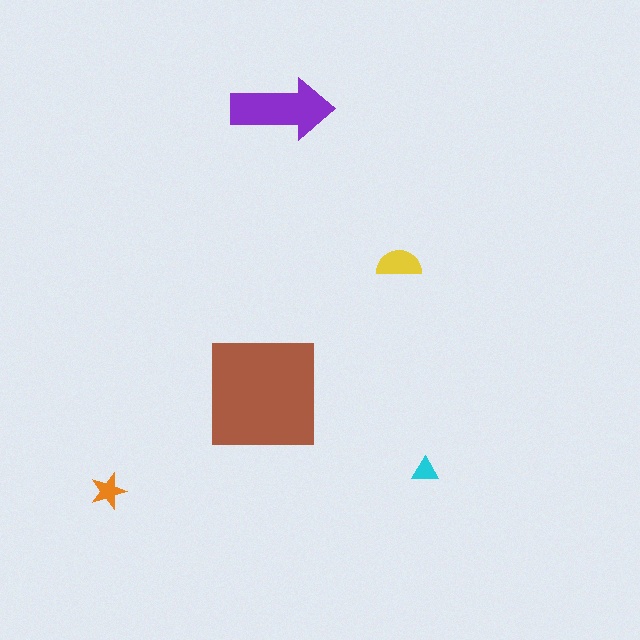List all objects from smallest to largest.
The cyan triangle, the orange star, the yellow semicircle, the purple arrow, the brown square.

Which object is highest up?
The purple arrow is topmost.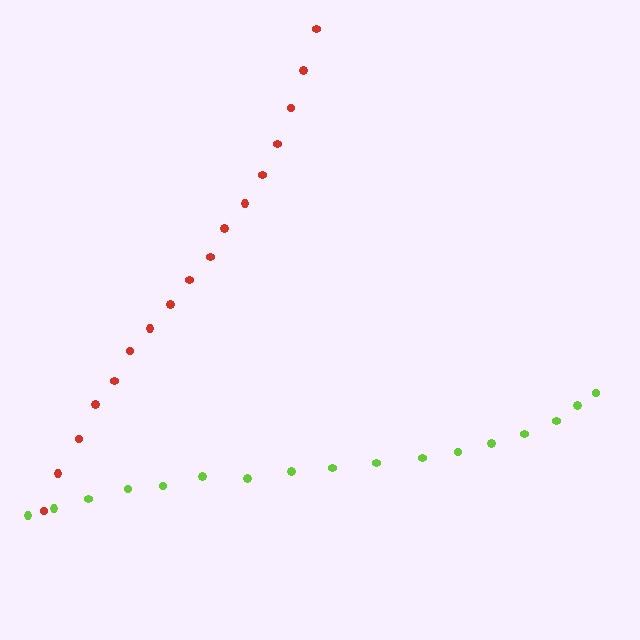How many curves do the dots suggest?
There are 2 distinct paths.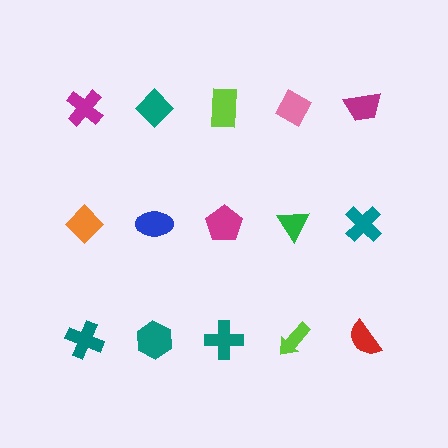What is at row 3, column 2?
A teal hexagon.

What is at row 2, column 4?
A green triangle.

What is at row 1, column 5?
A magenta trapezoid.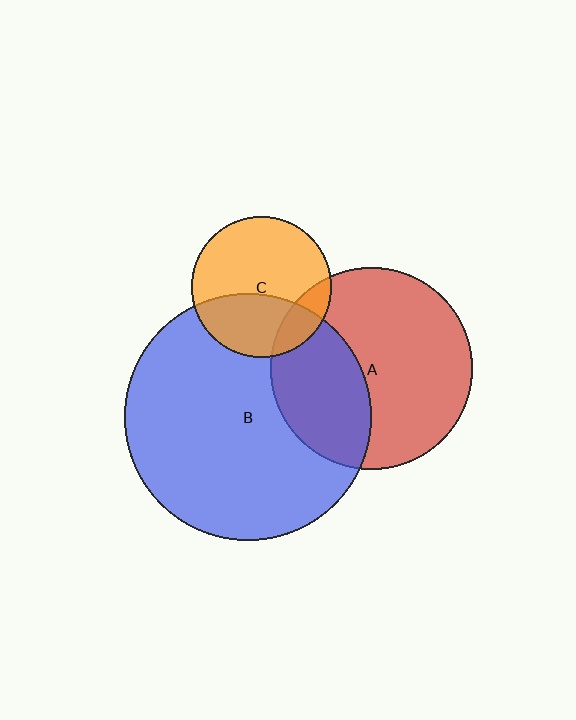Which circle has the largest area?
Circle B (blue).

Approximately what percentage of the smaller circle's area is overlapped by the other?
Approximately 35%.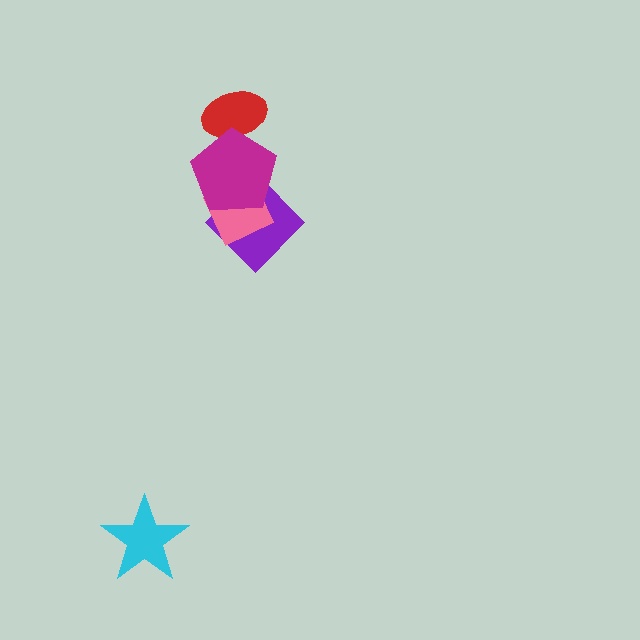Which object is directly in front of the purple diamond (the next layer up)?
The pink square is directly in front of the purple diamond.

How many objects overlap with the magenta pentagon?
3 objects overlap with the magenta pentagon.